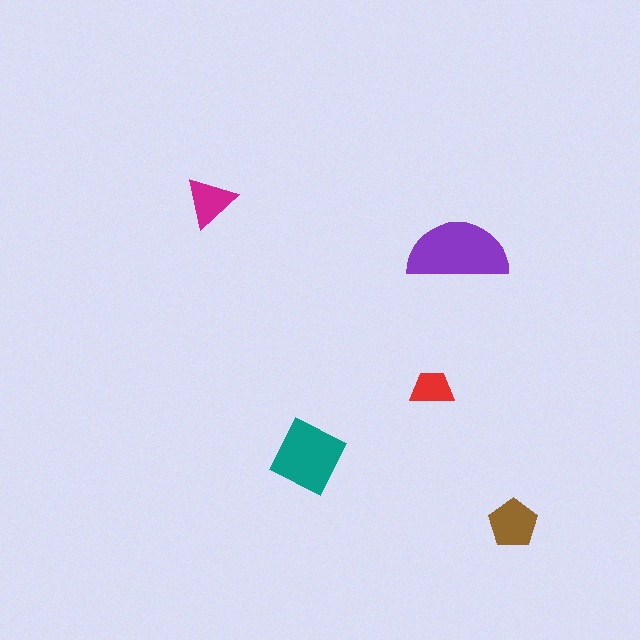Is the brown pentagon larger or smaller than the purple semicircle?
Smaller.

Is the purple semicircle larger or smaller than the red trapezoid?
Larger.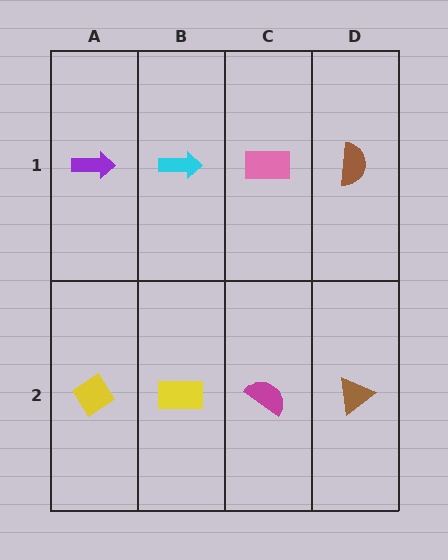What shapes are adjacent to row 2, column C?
A pink rectangle (row 1, column C), a yellow rectangle (row 2, column B), a brown triangle (row 2, column D).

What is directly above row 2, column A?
A purple arrow.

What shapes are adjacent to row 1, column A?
A yellow diamond (row 2, column A), a cyan arrow (row 1, column B).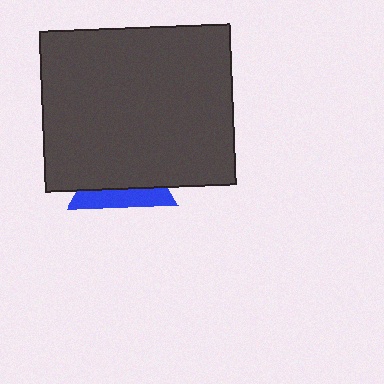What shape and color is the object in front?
The object in front is a dark gray rectangle.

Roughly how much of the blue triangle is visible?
A small part of it is visible (roughly 33%).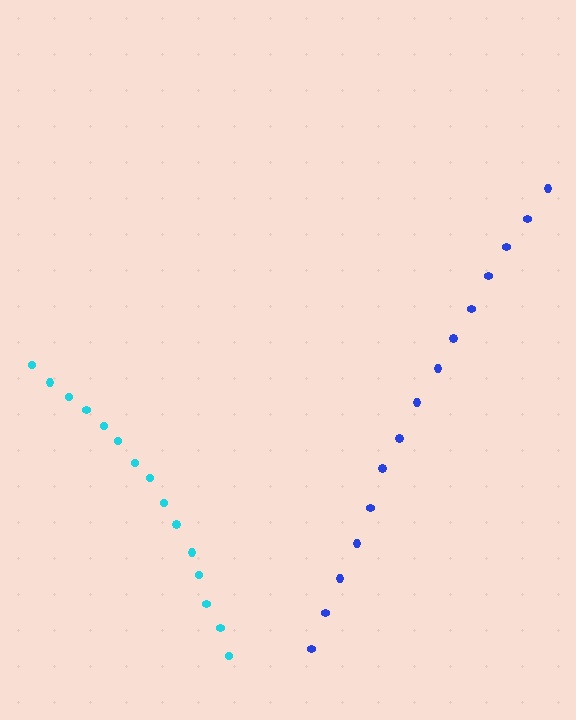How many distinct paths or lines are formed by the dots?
There are 2 distinct paths.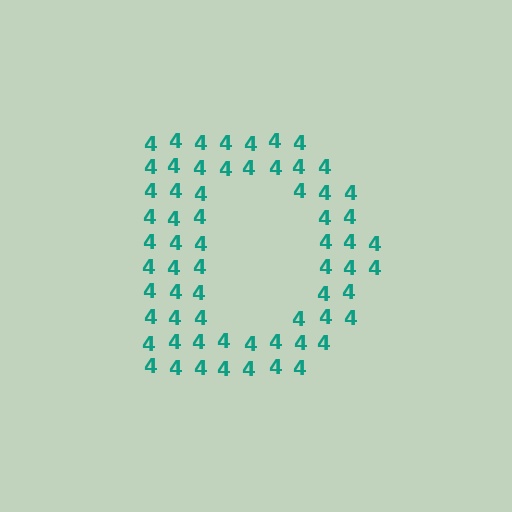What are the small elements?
The small elements are digit 4's.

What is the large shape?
The large shape is the letter D.